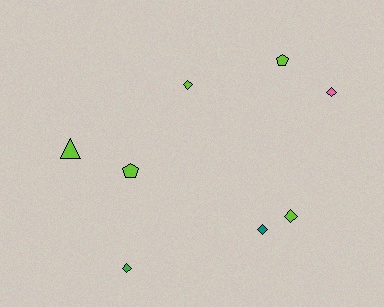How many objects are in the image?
There are 8 objects.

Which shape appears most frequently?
Diamond, with 5 objects.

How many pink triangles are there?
There are no pink triangles.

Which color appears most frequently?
Lime, with 5 objects.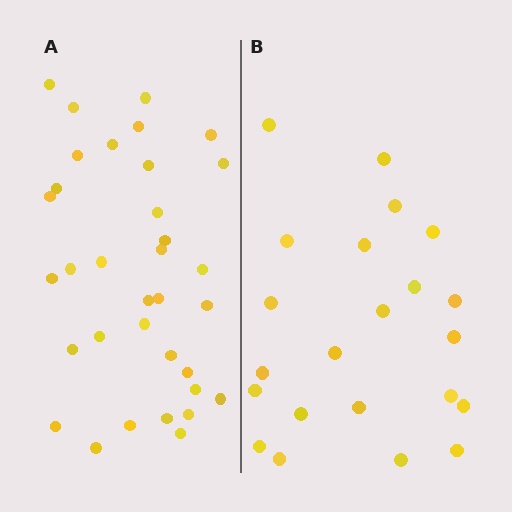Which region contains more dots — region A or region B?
Region A (the left region) has more dots.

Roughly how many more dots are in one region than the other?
Region A has roughly 12 or so more dots than region B.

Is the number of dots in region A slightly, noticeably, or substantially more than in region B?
Region A has substantially more. The ratio is roughly 1.5 to 1.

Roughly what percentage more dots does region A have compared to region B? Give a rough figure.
About 55% more.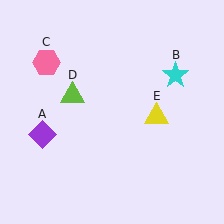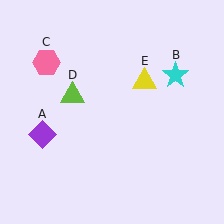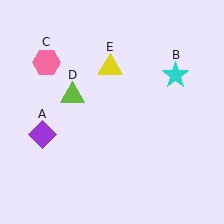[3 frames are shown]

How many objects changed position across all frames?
1 object changed position: yellow triangle (object E).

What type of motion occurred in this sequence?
The yellow triangle (object E) rotated counterclockwise around the center of the scene.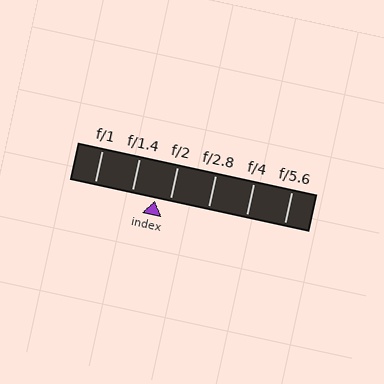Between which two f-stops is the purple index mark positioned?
The index mark is between f/1.4 and f/2.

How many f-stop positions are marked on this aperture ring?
There are 6 f-stop positions marked.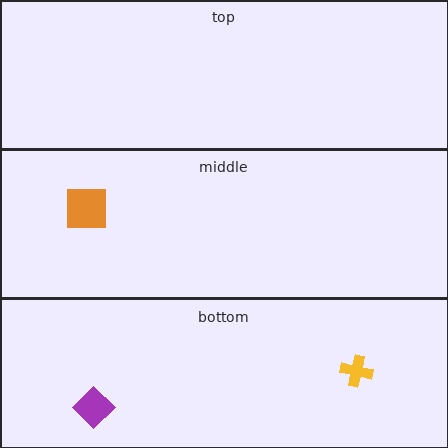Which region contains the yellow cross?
The bottom region.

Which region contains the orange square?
The middle region.